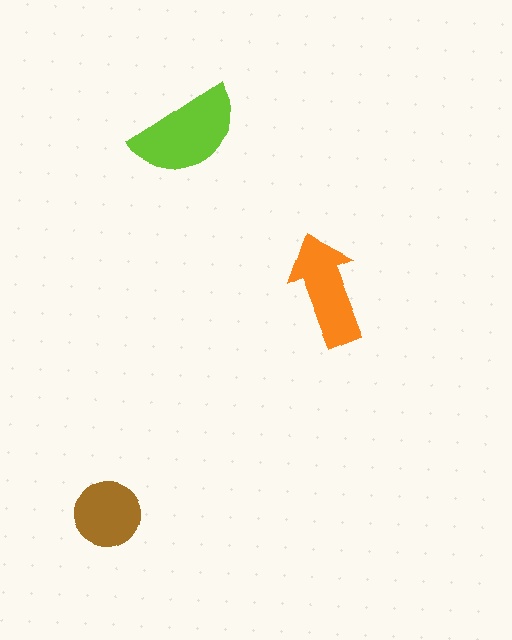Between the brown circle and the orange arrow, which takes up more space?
The orange arrow.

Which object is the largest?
The lime semicircle.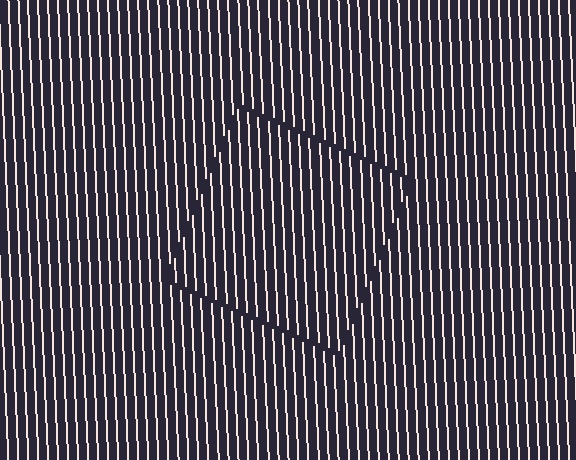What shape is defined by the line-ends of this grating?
An illusory square. The interior of the shape contains the same grating, shifted by half a period — the contour is defined by the phase discontinuity where line-ends from the inner and outer gratings abut.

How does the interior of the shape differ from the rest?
The interior of the shape contains the same grating, shifted by half a period — the contour is defined by the phase discontinuity where line-ends from the inner and outer gratings abut.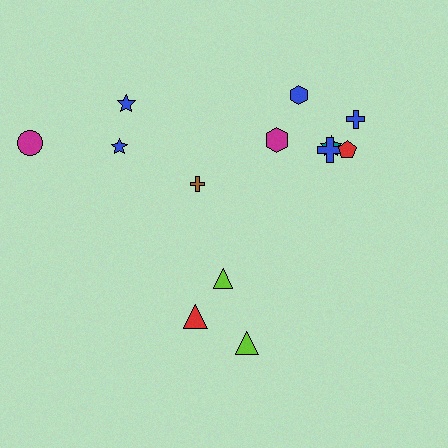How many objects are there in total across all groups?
There are 13 objects.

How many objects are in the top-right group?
There are 6 objects.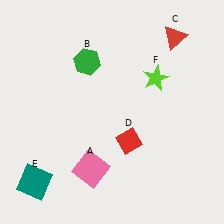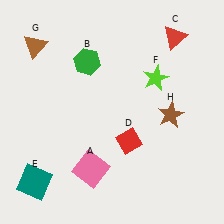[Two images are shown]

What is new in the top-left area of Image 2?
A brown triangle (G) was added in the top-left area of Image 2.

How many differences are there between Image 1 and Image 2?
There are 2 differences between the two images.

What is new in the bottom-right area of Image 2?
A brown star (H) was added in the bottom-right area of Image 2.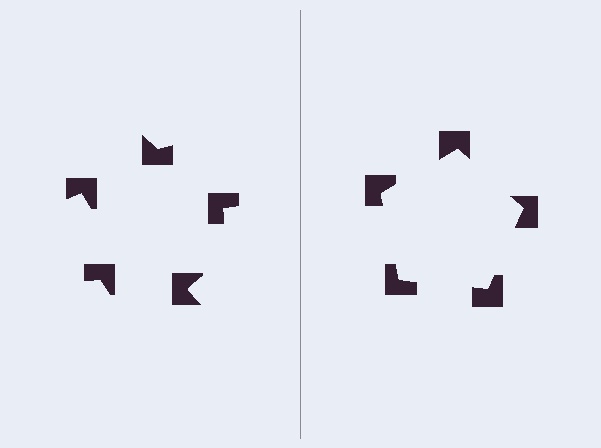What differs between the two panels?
The notched squares are positioned identically on both sides; only the wedge orientations differ. On the right they align to a pentagon; on the left they are misaligned.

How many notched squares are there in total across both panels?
10 — 5 on each side.